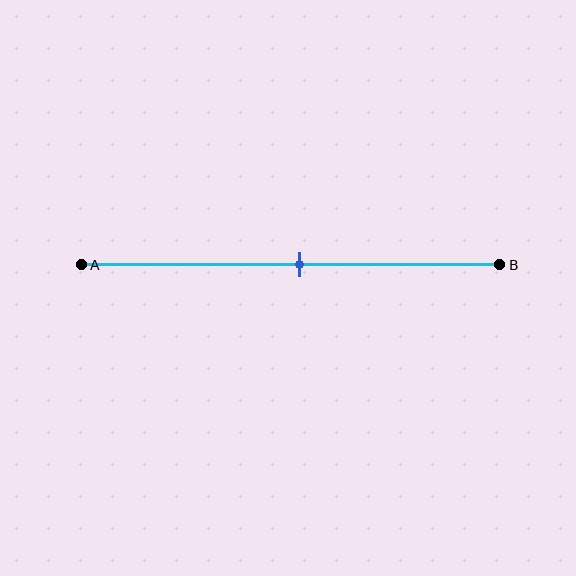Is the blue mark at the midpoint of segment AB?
Yes, the mark is approximately at the midpoint.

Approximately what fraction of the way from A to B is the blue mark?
The blue mark is approximately 50% of the way from A to B.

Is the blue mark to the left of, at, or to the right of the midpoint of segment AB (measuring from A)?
The blue mark is approximately at the midpoint of segment AB.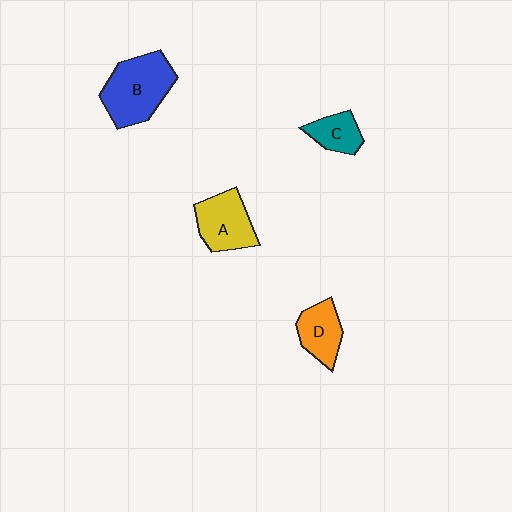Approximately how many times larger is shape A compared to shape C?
Approximately 1.7 times.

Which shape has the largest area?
Shape B (blue).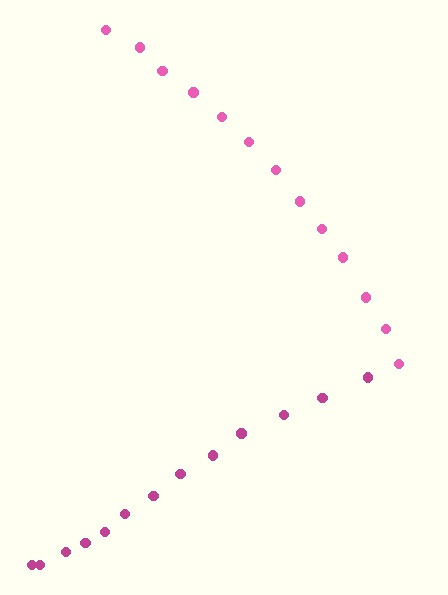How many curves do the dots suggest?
There are 2 distinct paths.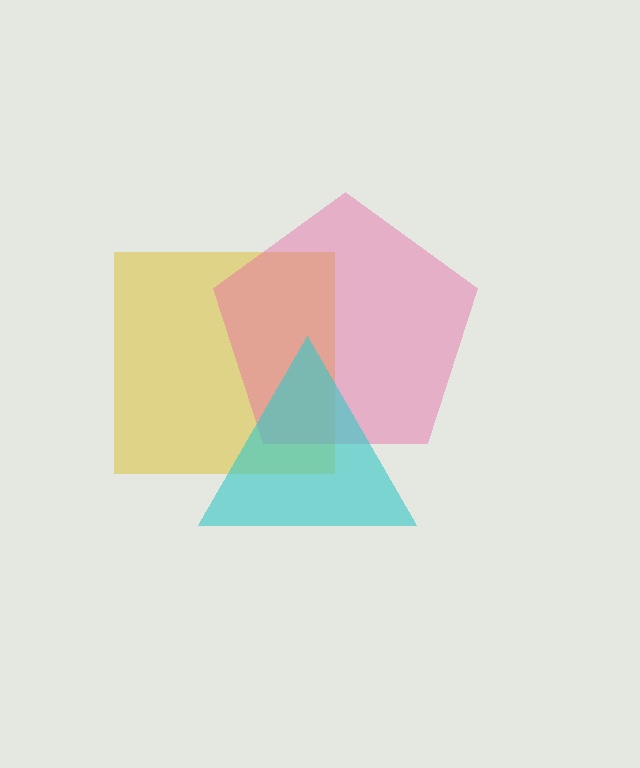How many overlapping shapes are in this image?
There are 3 overlapping shapes in the image.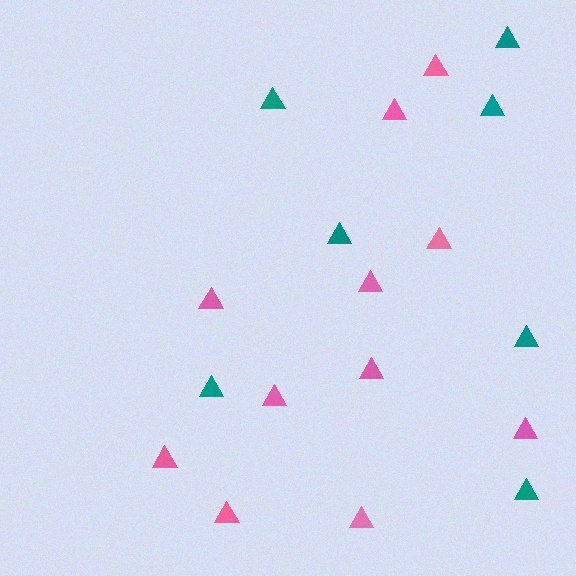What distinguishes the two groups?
There are 2 groups: one group of pink triangles (11) and one group of teal triangles (7).